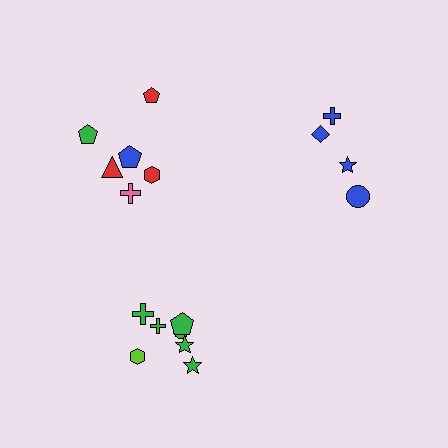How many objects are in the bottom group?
There are 7 objects.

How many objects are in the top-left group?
There are 6 objects.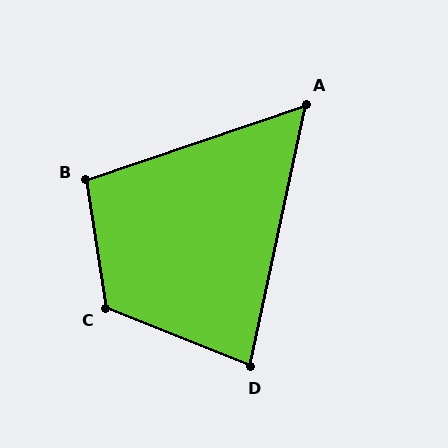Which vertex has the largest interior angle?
C, at approximately 121 degrees.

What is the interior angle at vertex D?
Approximately 80 degrees (acute).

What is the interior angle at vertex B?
Approximately 100 degrees (obtuse).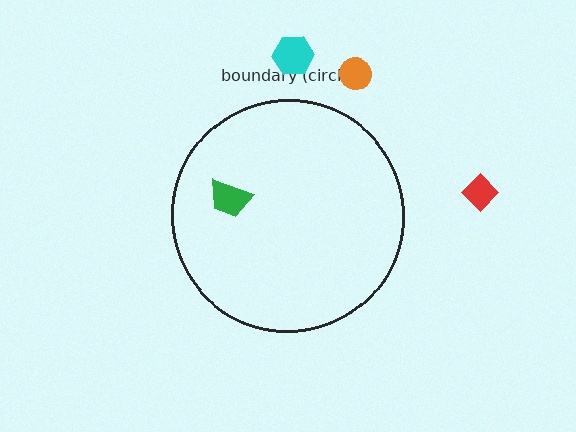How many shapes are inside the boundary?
1 inside, 3 outside.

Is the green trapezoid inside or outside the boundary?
Inside.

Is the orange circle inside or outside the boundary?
Outside.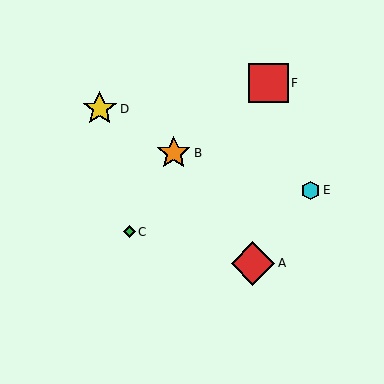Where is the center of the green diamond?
The center of the green diamond is at (129, 232).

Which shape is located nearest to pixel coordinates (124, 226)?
The green diamond (labeled C) at (129, 232) is nearest to that location.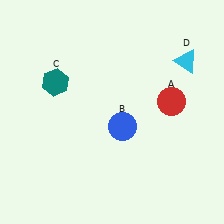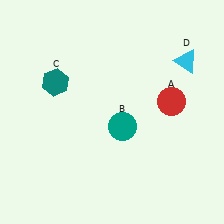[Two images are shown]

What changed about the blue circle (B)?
In Image 1, B is blue. In Image 2, it changed to teal.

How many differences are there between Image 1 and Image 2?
There is 1 difference between the two images.